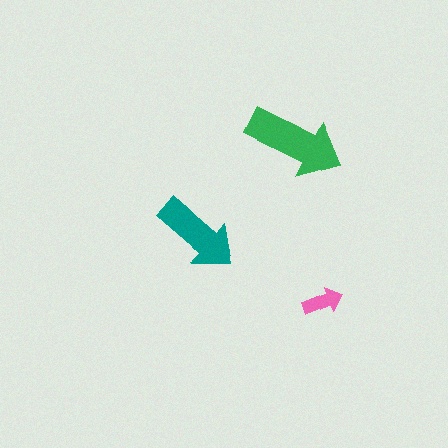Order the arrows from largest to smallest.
the green one, the teal one, the pink one.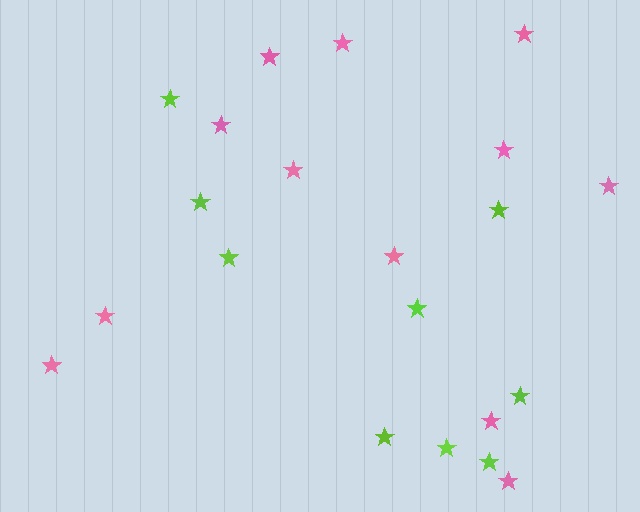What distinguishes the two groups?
There are 2 groups: one group of lime stars (9) and one group of pink stars (12).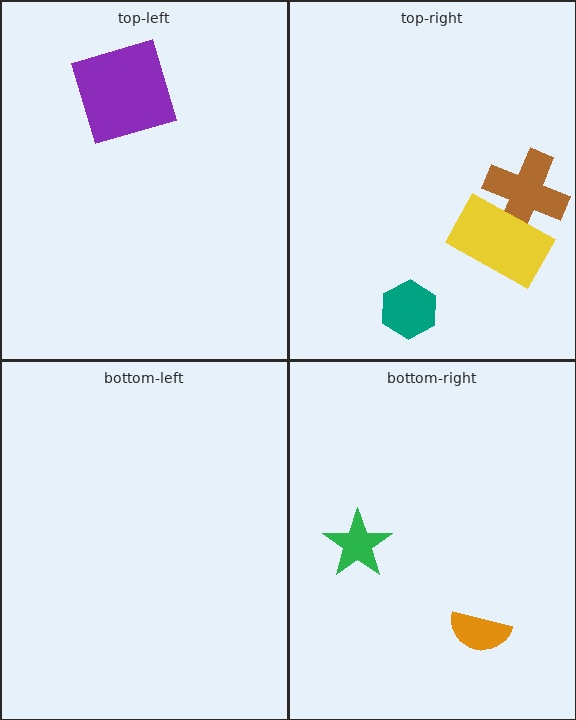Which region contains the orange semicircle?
The bottom-right region.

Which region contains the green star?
The bottom-right region.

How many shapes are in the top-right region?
3.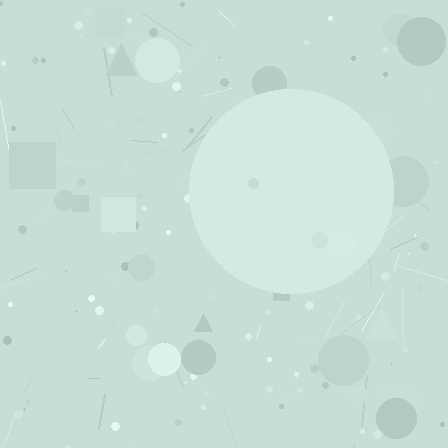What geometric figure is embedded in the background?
A circle is embedded in the background.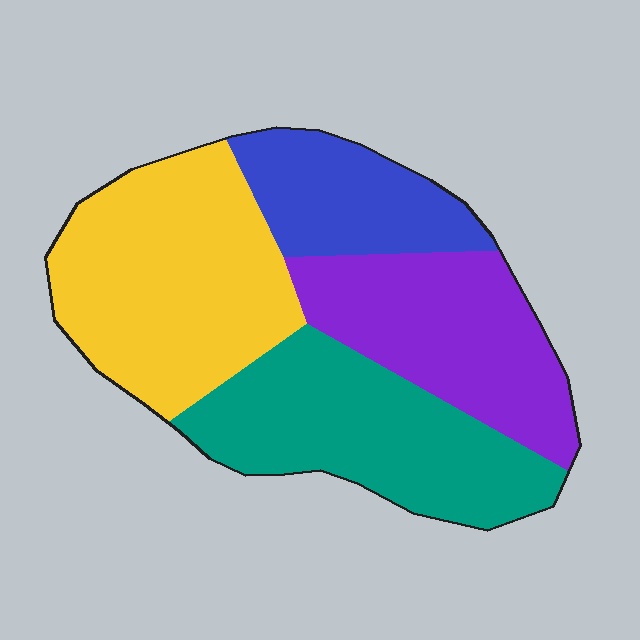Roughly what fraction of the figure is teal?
Teal covers roughly 30% of the figure.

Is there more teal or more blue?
Teal.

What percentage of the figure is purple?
Purple covers around 25% of the figure.